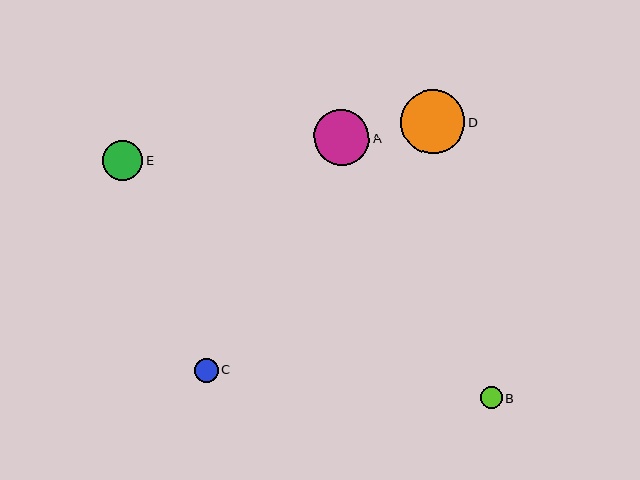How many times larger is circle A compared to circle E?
Circle A is approximately 1.4 times the size of circle E.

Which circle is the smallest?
Circle B is the smallest with a size of approximately 22 pixels.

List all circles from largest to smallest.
From largest to smallest: D, A, E, C, B.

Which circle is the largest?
Circle D is the largest with a size of approximately 65 pixels.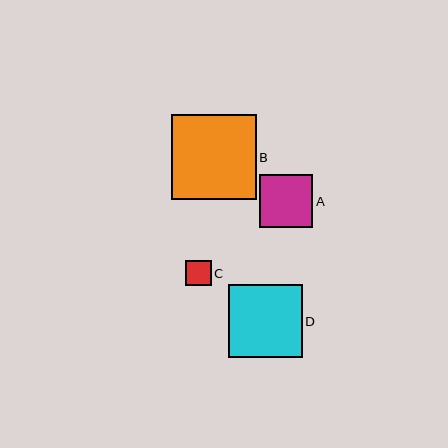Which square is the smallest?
Square C is the smallest with a size of approximately 25 pixels.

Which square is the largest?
Square B is the largest with a size of approximately 85 pixels.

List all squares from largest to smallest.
From largest to smallest: B, D, A, C.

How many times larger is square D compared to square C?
Square D is approximately 2.9 times the size of square C.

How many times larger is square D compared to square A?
Square D is approximately 1.4 times the size of square A.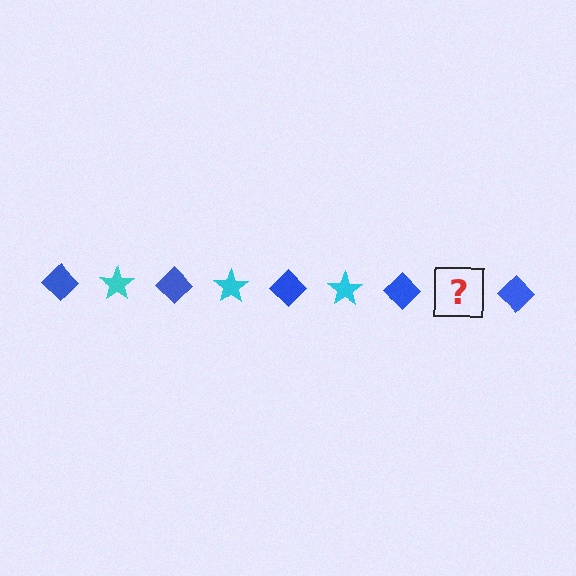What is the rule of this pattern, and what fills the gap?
The rule is that the pattern alternates between blue diamond and cyan star. The gap should be filled with a cyan star.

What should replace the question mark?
The question mark should be replaced with a cyan star.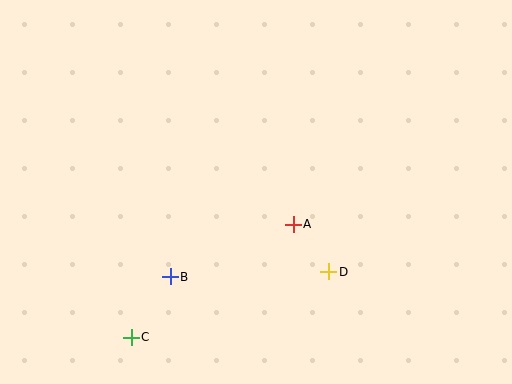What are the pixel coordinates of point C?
Point C is at (131, 337).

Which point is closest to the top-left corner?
Point B is closest to the top-left corner.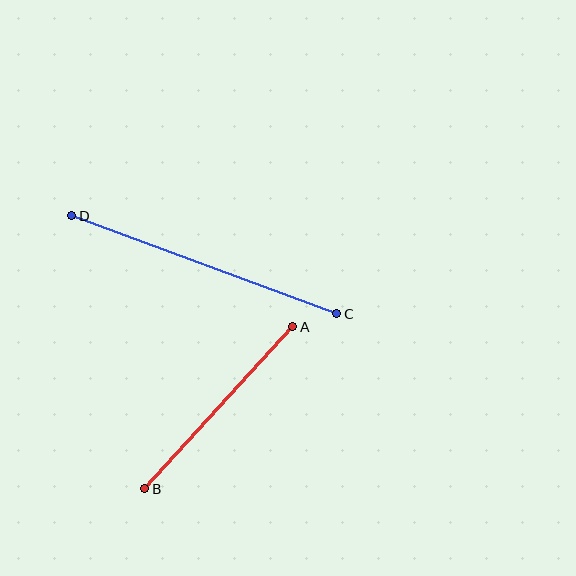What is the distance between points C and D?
The distance is approximately 282 pixels.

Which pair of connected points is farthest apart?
Points C and D are farthest apart.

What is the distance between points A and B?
The distance is approximately 219 pixels.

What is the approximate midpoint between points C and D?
The midpoint is at approximately (204, 265) pixels.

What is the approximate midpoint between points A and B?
The midpoint is at approximately (219, 408) pixels.